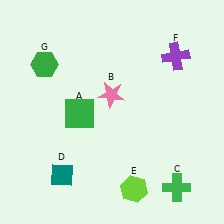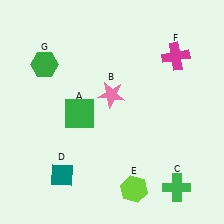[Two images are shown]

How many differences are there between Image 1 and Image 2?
There is 1 difference between the two images.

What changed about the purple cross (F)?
In Image 1, F is purple. In Image 2, it changed to magenta.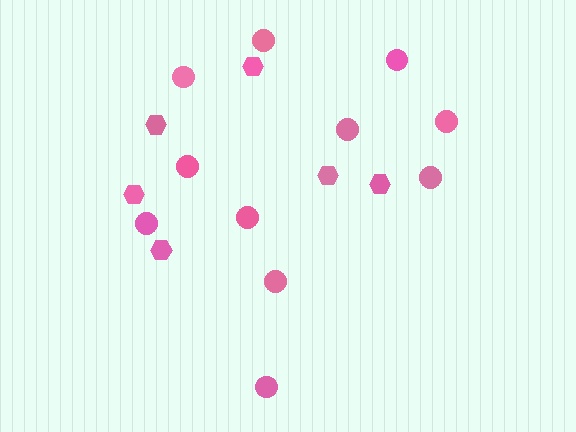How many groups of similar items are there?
There are 2 groups: one group of hexagons (6) and one group of circles (11).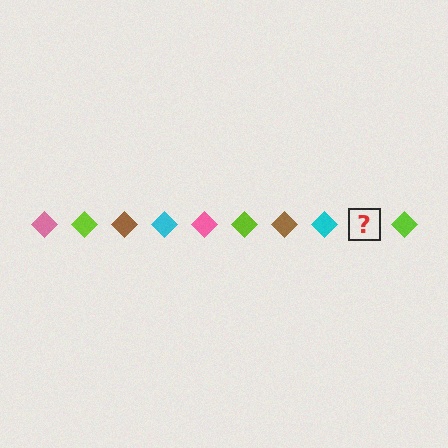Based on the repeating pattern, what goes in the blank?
The blank should be a pink diamond.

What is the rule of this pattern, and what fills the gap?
The rule is that the pattern cycles through pink, lime, brown, cyan diamonds. The gap should be filled with a pink diamond.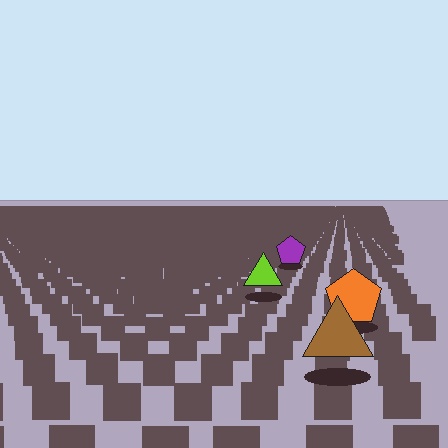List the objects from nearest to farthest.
From nearest to farthest: the brown triangle, the orange pentagon, the lime triangle, the purple pentagon.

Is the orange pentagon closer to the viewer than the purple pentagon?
Yes. The orange pentagon is closer — you can tell from the texture gradient: the ground texture is coarser near it.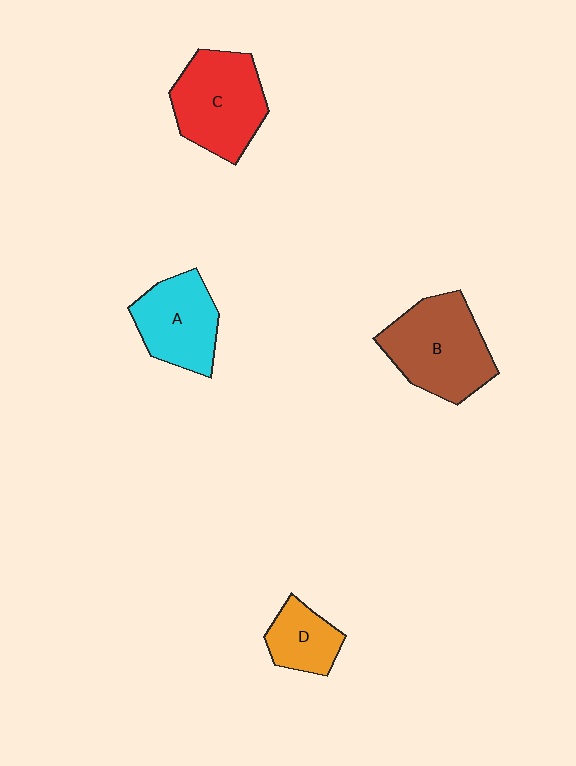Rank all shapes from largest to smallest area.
From largest to smallest: B (brown), C (red), A (cyan), D (orange).